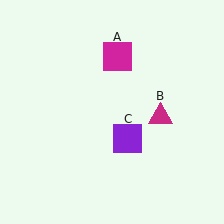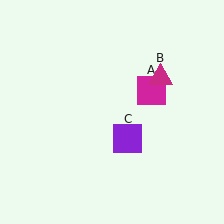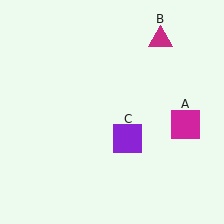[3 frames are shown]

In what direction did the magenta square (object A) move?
The magenta square (object A) moved down and to the right.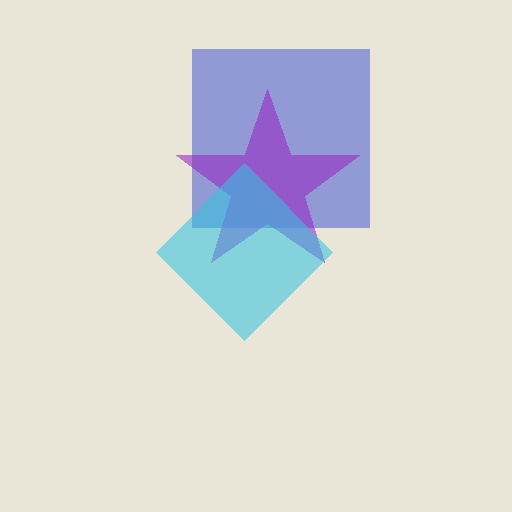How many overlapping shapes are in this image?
There are 3 overlapping shapes in the image.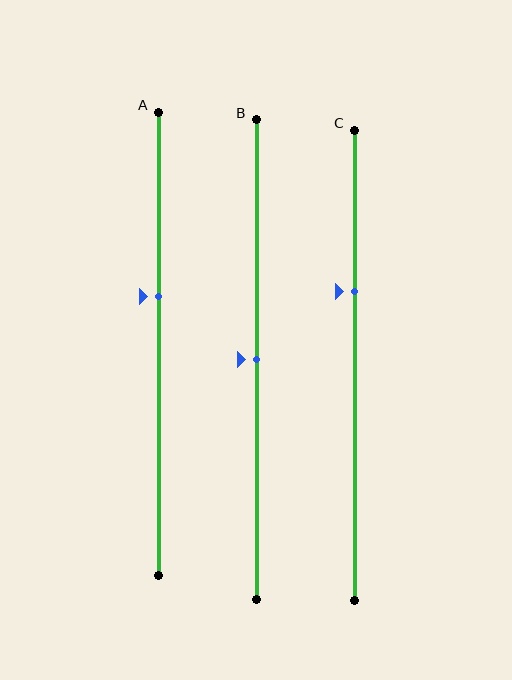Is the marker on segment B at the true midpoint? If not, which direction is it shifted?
Yes, the marker on segment B is at the true midpoint.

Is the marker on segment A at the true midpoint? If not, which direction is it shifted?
No, the marker on segment A is shifted upward by about 10% of the segment length.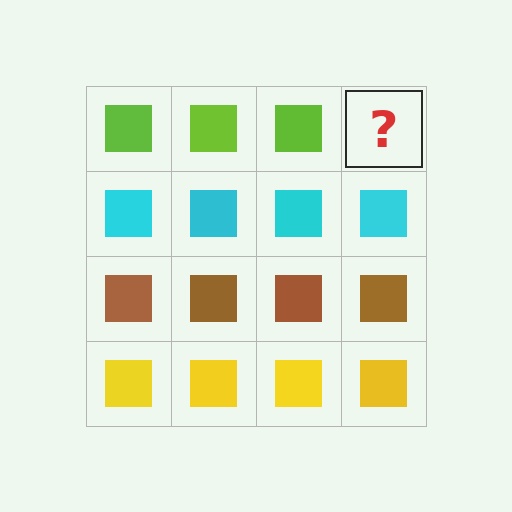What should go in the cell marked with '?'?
The missing cell should contain a lime square.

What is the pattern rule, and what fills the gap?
The rule is that each row has a consistent color. The gap should be filled with a lime square.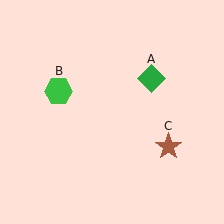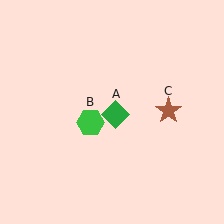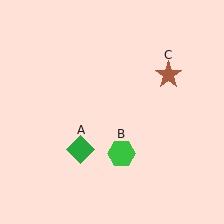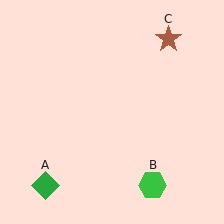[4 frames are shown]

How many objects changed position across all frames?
3 objects changed position: green diamond (object A), green hexagon (object B), brown star (object C).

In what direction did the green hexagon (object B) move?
The green hexagon (object B) moved down and to the right.